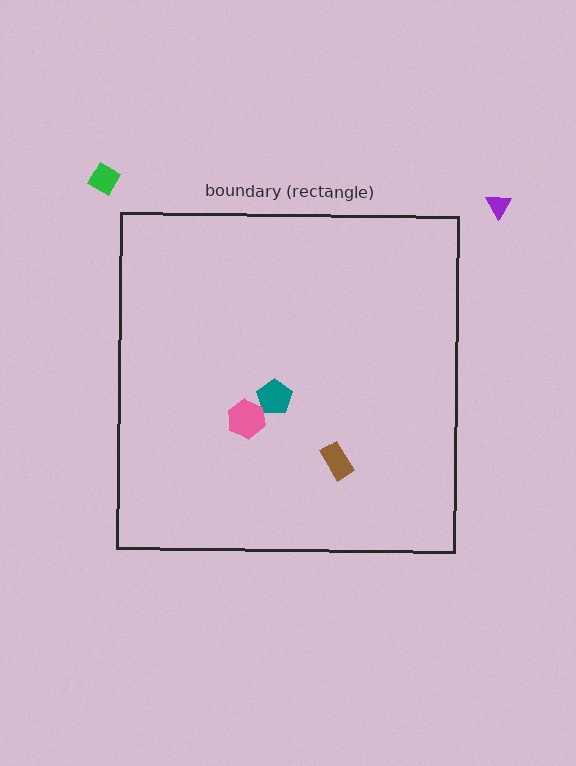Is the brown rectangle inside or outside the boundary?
Inside.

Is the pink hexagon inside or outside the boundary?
Inside.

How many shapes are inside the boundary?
3 inside, 2 outside.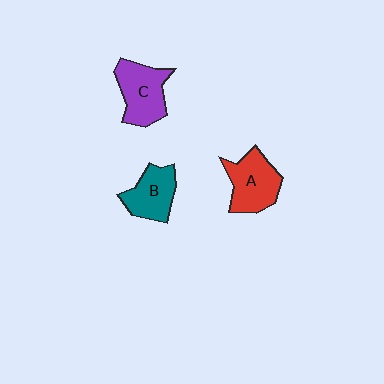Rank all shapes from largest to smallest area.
From largest to smallest: C (purple), A (red), B (teal).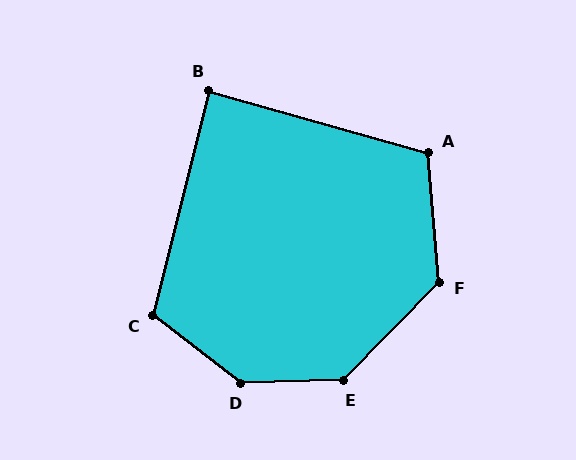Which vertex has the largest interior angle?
D, at approximately 141 degrees.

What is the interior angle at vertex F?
Approximately 131 degrees (obtuse).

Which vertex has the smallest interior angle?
B, at approximately 88 degrees.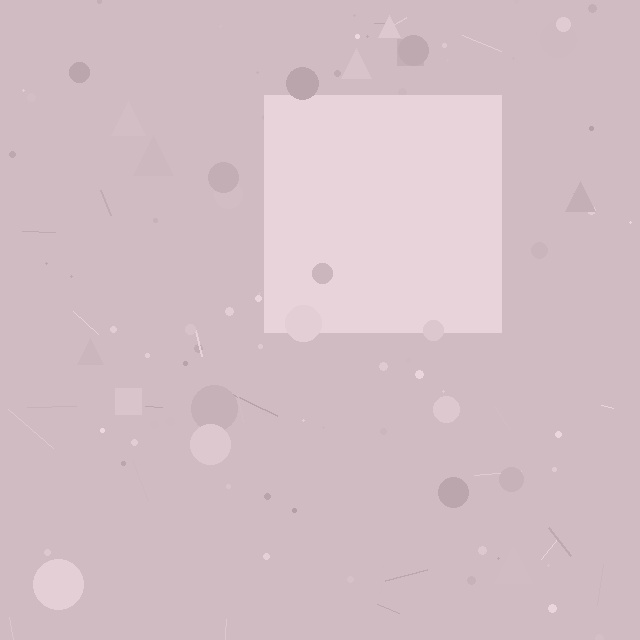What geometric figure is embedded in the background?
A square is embedded in the background.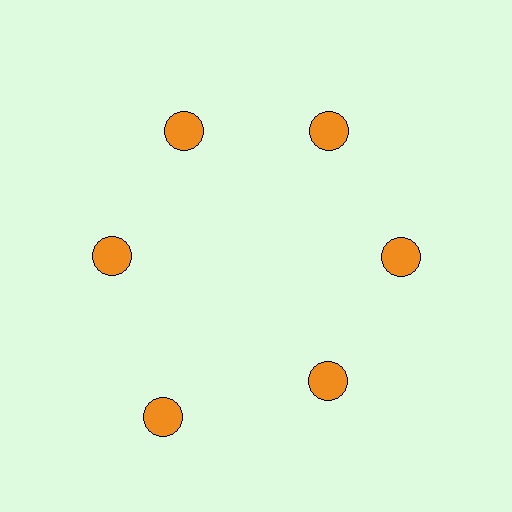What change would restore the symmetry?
The symmetry would be restored by moving it inward, back onto the ring so that all 6 circles sit at equal angles and equal distance from the center.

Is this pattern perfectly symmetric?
No. The 6 orange circles are arranged in a ring, but one element near the 7 o'clock position is pushed outward from the center, breaking the 6-fold rotational symmetry.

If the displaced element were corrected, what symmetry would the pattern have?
It would have 6-fold rotational symmetry — the pattern would map onto itself every 60 degrees.